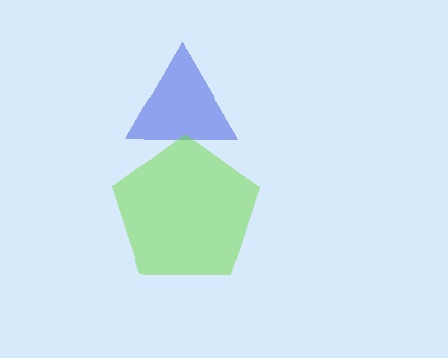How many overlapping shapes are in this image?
There are 2 overlapping shapes in the image.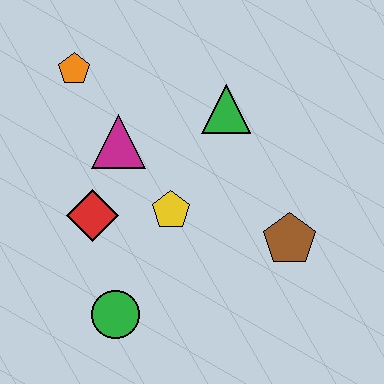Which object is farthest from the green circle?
The orange pentagon is farthest from the green circle.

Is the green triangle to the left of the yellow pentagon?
No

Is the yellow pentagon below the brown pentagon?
No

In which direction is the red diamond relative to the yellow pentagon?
The red diamond is to the left of the yellow pentagon.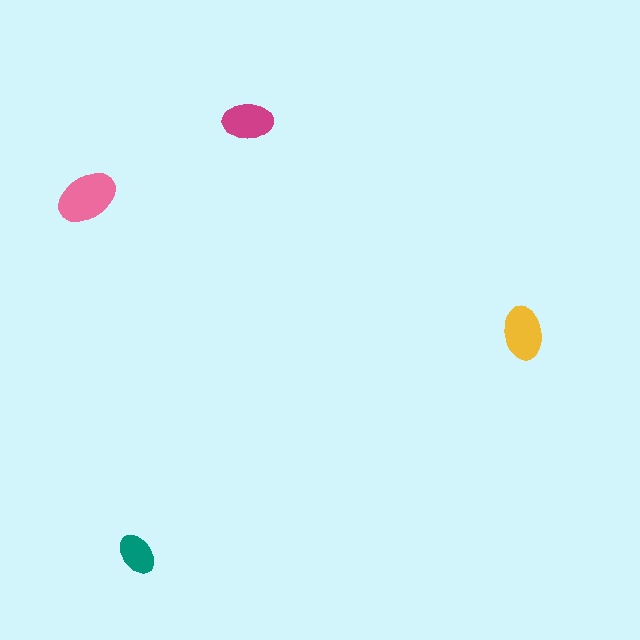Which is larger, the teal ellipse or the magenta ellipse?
The magenta one.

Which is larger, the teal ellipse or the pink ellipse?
The pink one.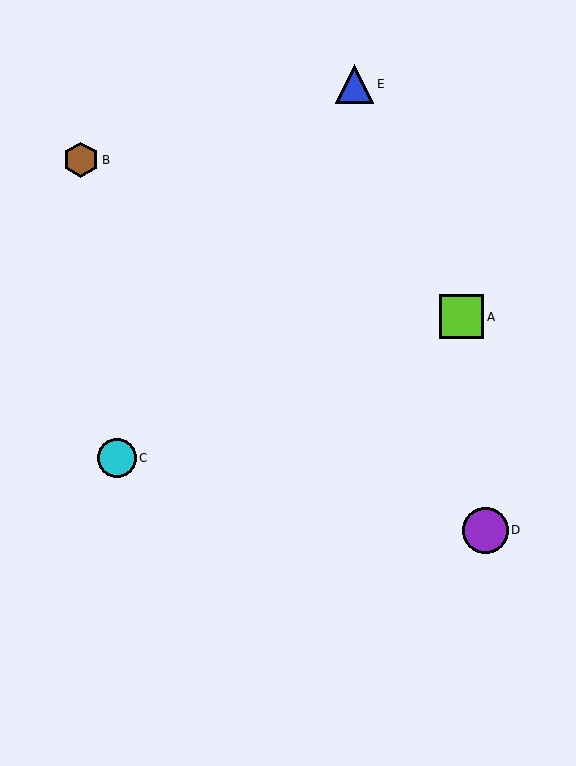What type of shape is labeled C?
Shape C is a cyan circle.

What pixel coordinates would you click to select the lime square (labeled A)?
Click at (462, 317) to select the lime square A.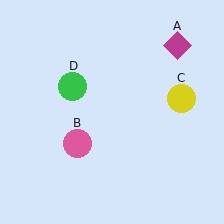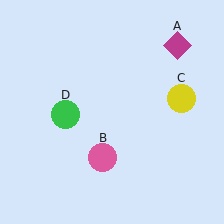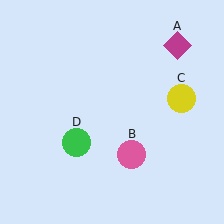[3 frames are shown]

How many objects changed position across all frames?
2 objects changed position: pink circle (object B), green circle (object D).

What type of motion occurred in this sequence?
The pink circle (object B), green circle (object D) rotated counterclockwise around the center of the scene.